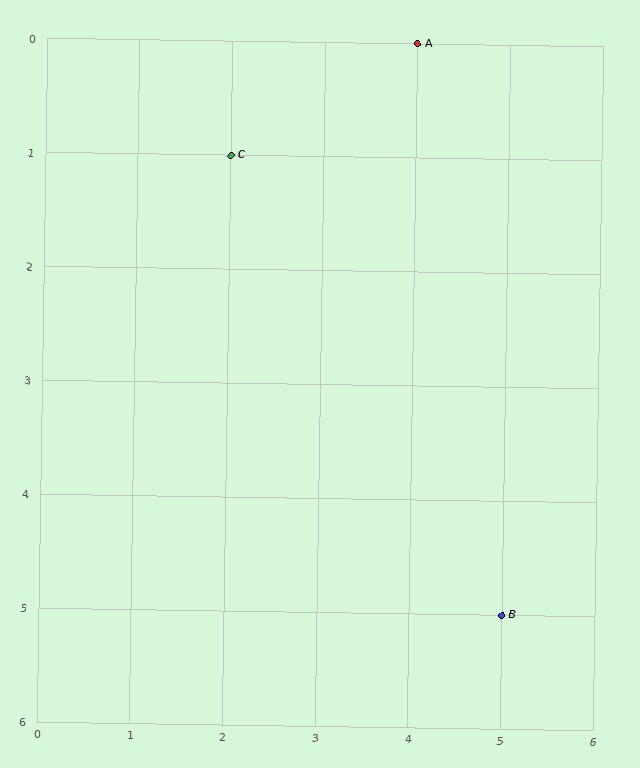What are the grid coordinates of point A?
Point A is at grid coordinates (4, 0).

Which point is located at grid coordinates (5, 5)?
Point B is at (5, 5).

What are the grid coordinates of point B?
Point B is at grid coordinates (5, 5).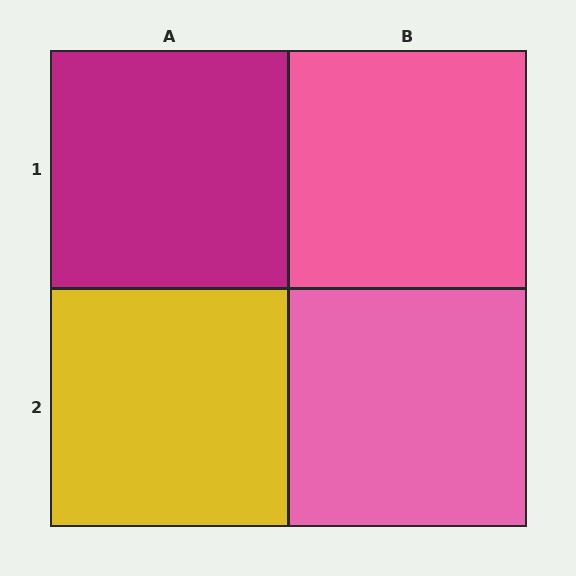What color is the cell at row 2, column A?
Yellow.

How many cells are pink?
2 cells are pink.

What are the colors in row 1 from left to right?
Magenta, pink.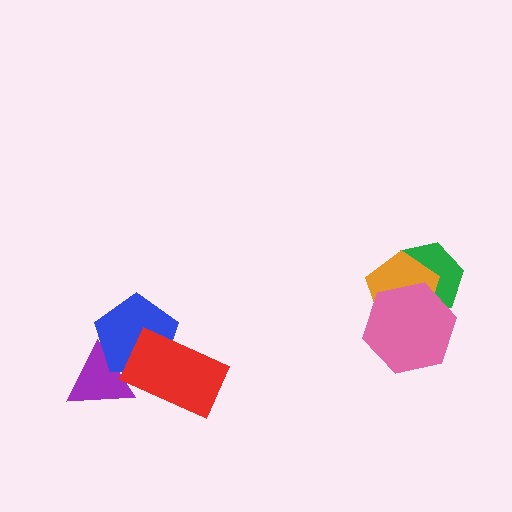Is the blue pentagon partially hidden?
Yes, it is partially covered by another shape.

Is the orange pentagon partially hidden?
Yes, it is partially covered by another shape.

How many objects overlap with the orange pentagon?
2 objects overlap with the orange pentagon.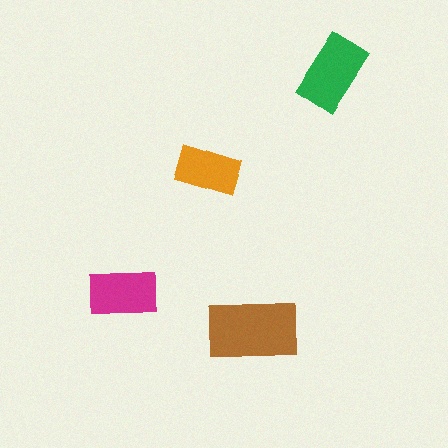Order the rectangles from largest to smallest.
the brown one, the green one, the magenta one, the orange one.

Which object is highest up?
The green rectangle is topmost.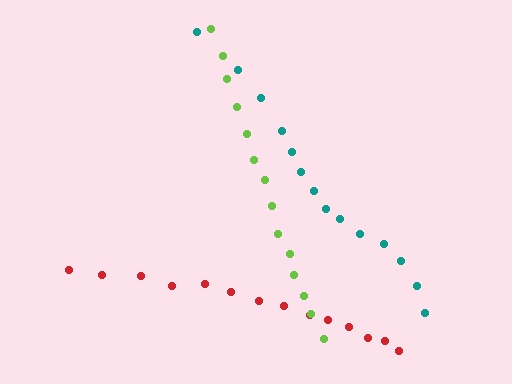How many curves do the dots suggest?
There are 3 distinct paths.